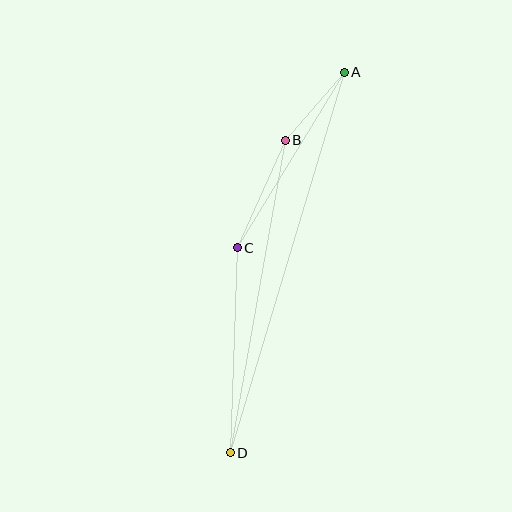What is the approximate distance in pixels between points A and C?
The distance between A and C is approximately 205 pixels.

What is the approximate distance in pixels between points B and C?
The distance between B and C is approximately 118 pixels.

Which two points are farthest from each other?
Points A and D are farthest from each other.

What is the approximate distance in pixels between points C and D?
The distance between C and D is approximately 205 pixels.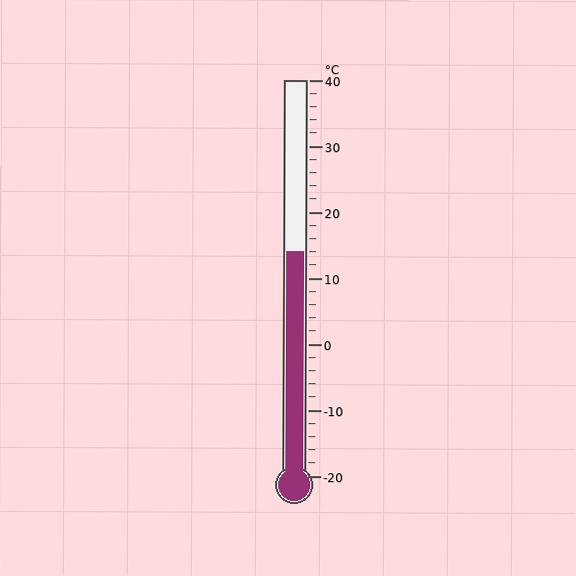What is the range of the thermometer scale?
The thermometer scale ranges from -20°C to 40°C.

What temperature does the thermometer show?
The thermometer shows approximately 14°C.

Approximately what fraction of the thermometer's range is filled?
The thermometer is filled to approximately 55% of its range.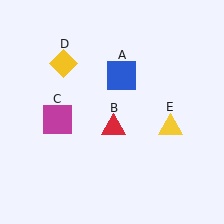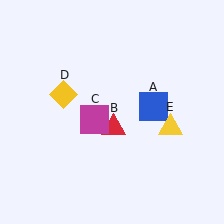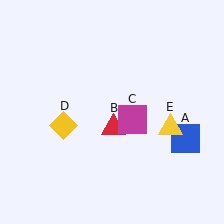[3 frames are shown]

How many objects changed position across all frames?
3 objects changed position: blue square (object A), magenta square (object C), yellow diamond (object D).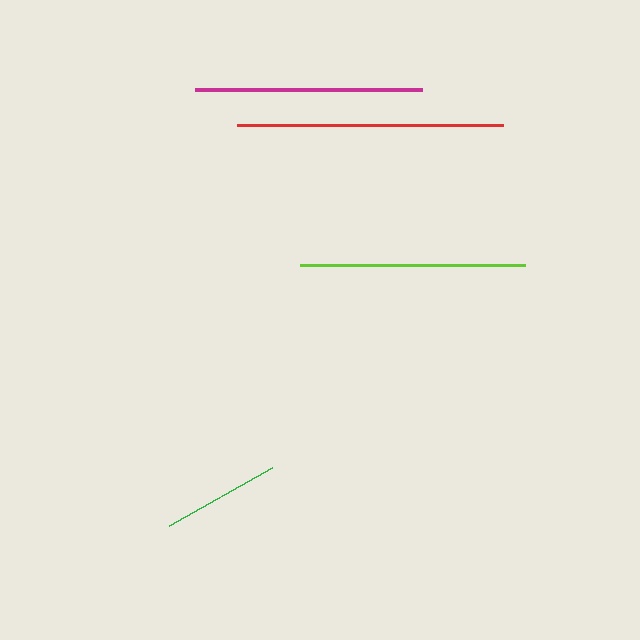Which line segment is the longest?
The red line is the longest at approximately 266 pixels.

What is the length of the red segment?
The red segment is approximately 266 pixels long.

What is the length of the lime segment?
The lime segment is approximately 226 pixels long.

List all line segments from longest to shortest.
From longest to shortest: red, magenta, lime, green.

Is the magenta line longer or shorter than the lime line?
The magenta line is longer than the lime line.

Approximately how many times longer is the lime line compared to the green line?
The lime line is approximately 1.9 times the length of the green line.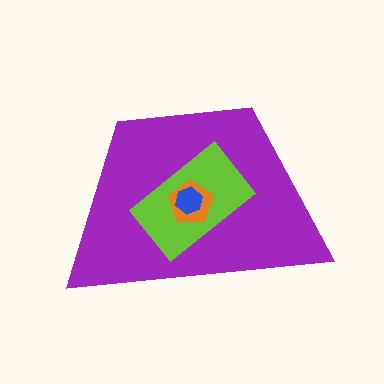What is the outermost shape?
The purple trapezoid.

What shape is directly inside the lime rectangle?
The orange pentagon.